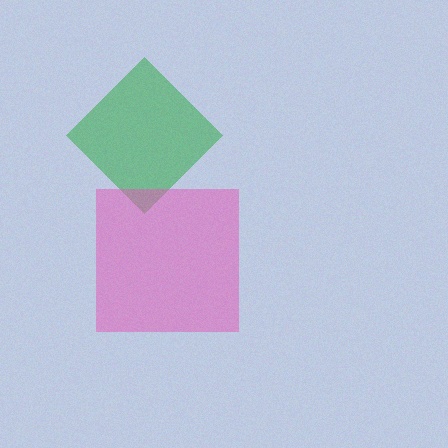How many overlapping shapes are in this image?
There are 2 overlapping shapes in the image.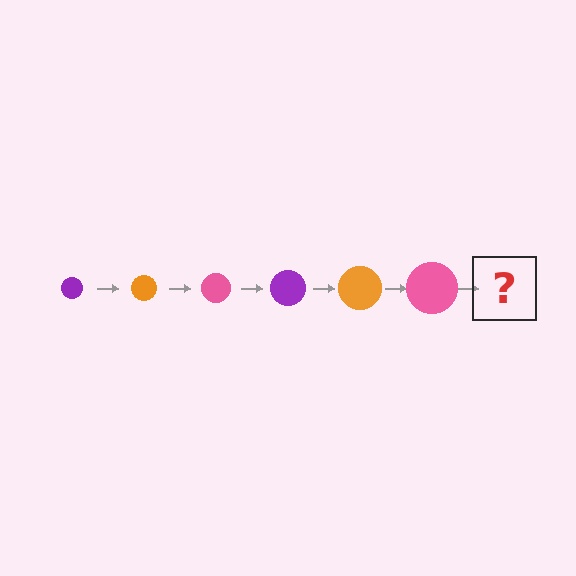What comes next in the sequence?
The next element should be a purple circle, larger than the previous one.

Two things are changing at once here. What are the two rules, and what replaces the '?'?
The two rules are that the circle grows larger each step and the color cycles through purple, orange, and pink. The '?' should be a purple circle, larger than the previous one.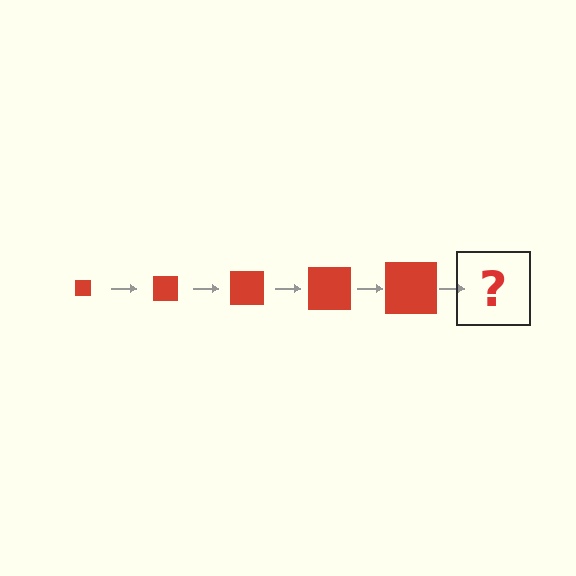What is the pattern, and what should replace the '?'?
The pattern is that the square gets progressively larger each step. The '?' should be a red square, larger than the previous one.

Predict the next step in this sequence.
The next step is a red square, larger than the previous one.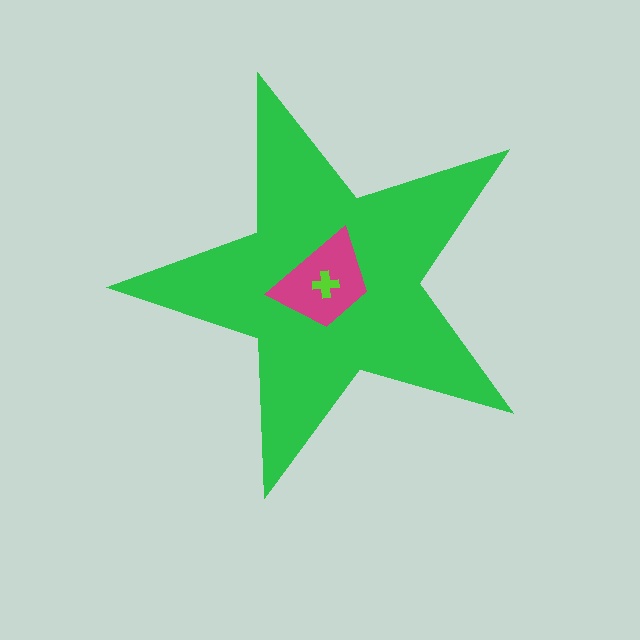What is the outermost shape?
The green star.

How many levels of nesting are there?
3.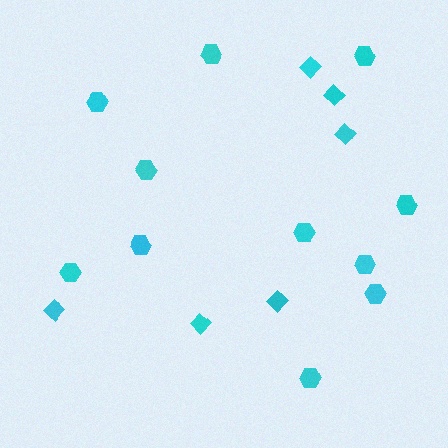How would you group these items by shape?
There are 2 groups: one group of diamonds (6) and one group of hexagons (11).